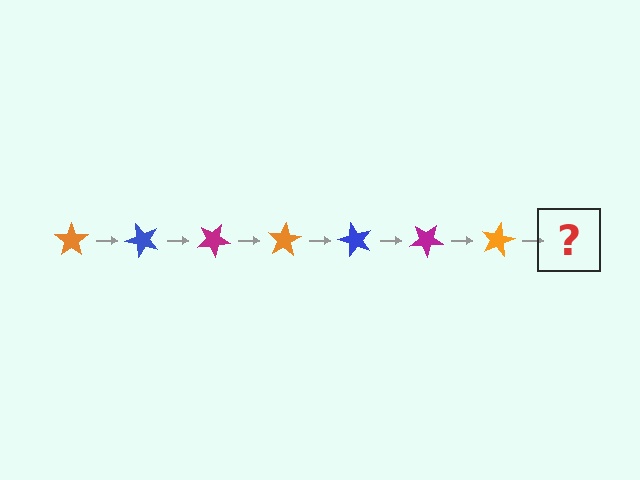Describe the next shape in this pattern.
It should be a blue star, rotated 350 degrees from the start.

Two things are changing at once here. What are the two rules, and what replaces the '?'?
The two rules are that it rotates 50 degrees each step and the color cycles through orange, blue, and magenta. The '?' should be a blue star, rotated 350 degrees from the start.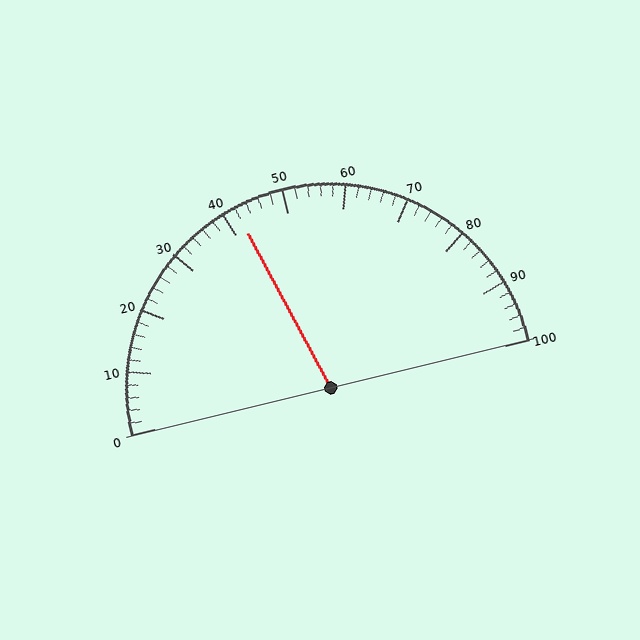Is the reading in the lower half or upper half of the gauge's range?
The reading is in the lower half of the range (0 to 100).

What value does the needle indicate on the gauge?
The needle indicates approximately 42.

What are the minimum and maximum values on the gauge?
The gauge ranges from 0 to 100.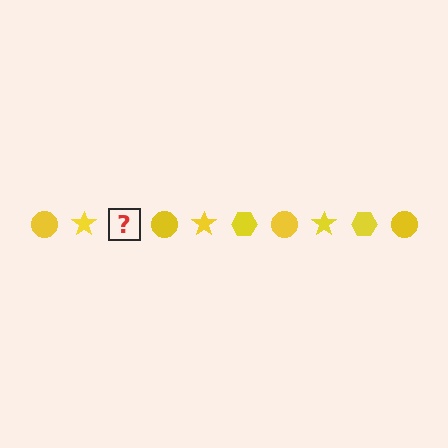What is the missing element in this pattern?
The missing element is a yellow hexagon.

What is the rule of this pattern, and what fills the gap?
The rule is that the pattern cycles through circle, star, hexagon shapes in yellow. The gap should be filled with a yellow hexagon.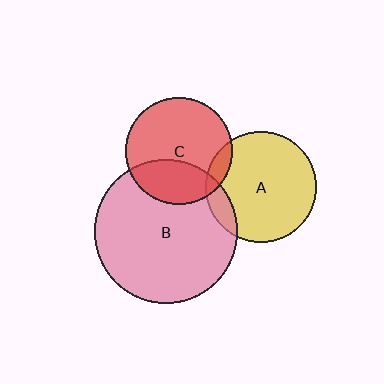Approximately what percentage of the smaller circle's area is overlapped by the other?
Approximately 30%.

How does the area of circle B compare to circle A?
Approximately 1.7 times.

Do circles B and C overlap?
Yes.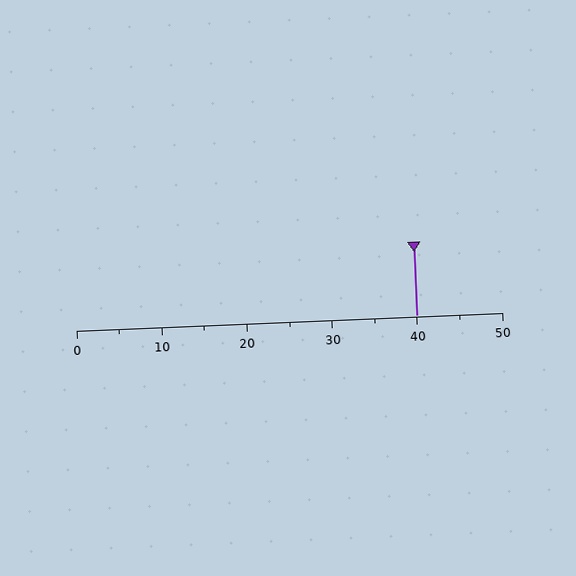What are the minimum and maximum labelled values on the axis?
The axis runs from 0 to 50.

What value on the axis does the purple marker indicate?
The marker indicates approximately 40.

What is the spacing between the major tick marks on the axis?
The major ticks are spaced 10 apart.